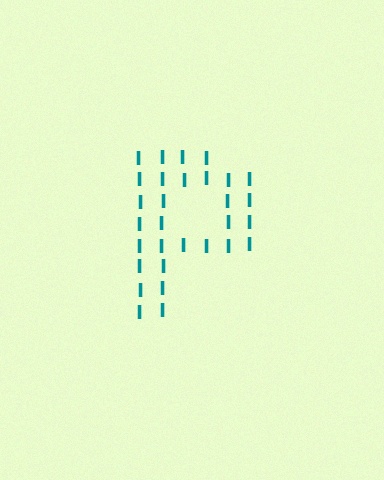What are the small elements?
The small elements are letter I's.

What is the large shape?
The large shape is the letter P.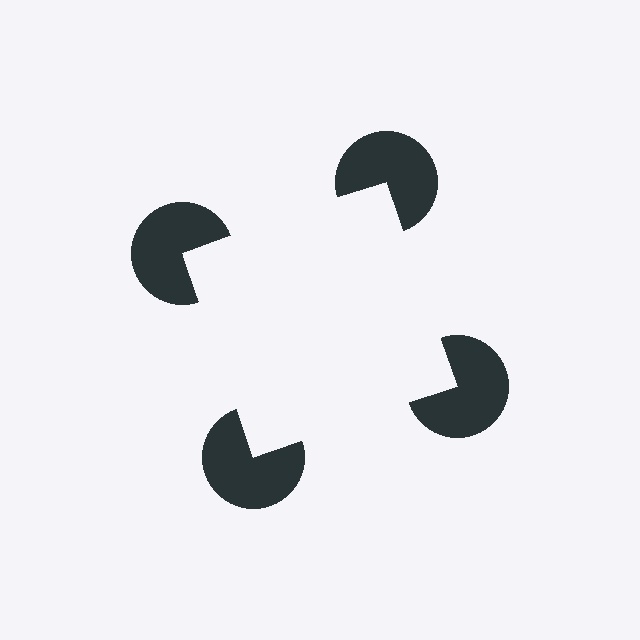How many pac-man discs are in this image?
There are 4 — one at each vertex of the illusory square.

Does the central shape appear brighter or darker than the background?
It typically appears slightly brighter than the background, even though no actual brightness change is drawn.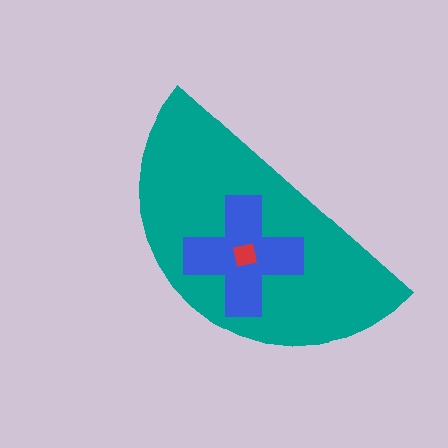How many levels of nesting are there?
3.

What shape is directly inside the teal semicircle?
The blue cross.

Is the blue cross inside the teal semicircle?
Yes.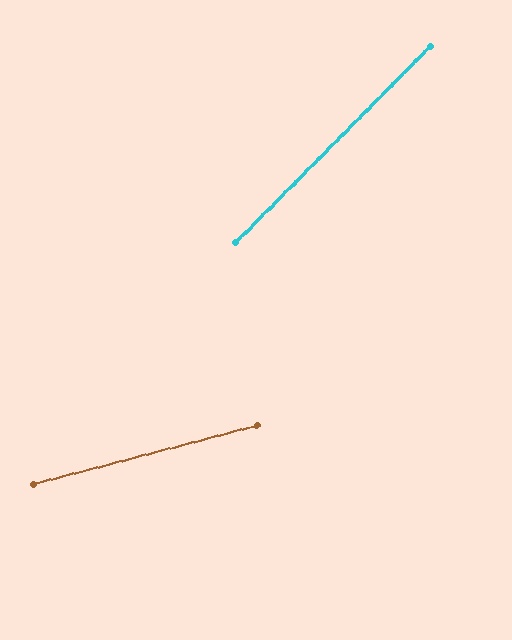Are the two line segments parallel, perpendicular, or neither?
Neither parallel nor perpendicular — they differ by about 31°.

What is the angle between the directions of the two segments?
Approximately 31 degrees.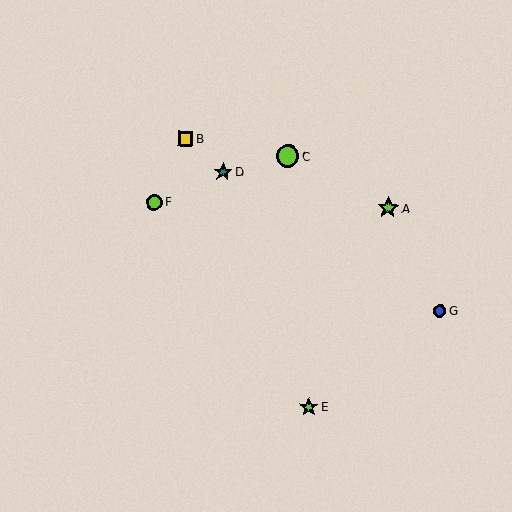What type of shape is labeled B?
Shape B is a yellow square.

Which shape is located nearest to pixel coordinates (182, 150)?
The yellow square (labeled B) at (185, 138) is nearest to that location.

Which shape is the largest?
The lime circle (labeled C) is the largest.